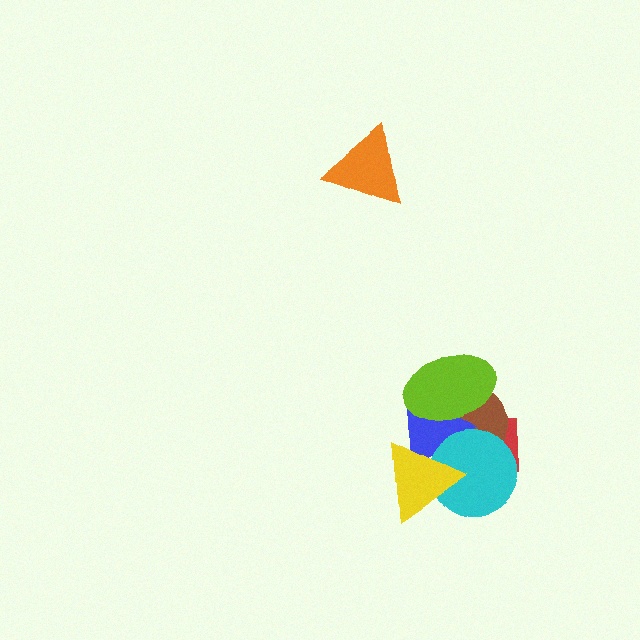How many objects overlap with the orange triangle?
0 objects overlap with the orange triangle.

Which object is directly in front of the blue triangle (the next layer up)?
The cyan circle is directly in front of the blue triangle.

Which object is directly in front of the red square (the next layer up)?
The brown circle is directly in front of the red square.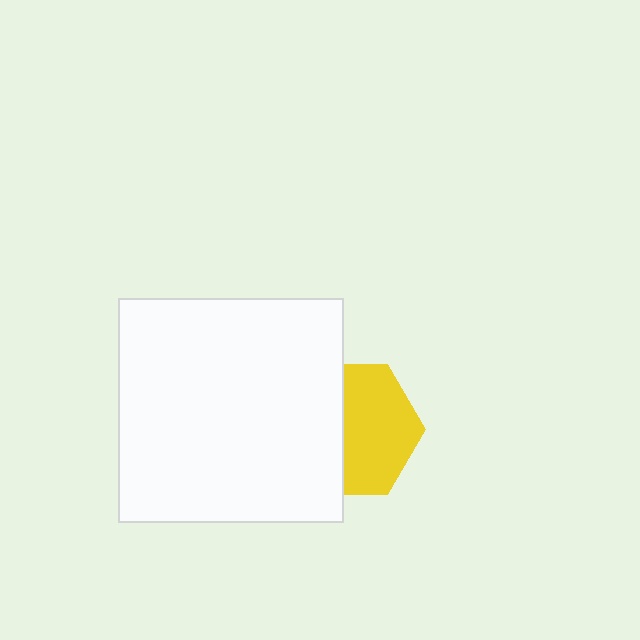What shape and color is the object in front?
The object in front is a white square.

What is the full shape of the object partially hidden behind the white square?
The partially hidden object is a yellow hexagon.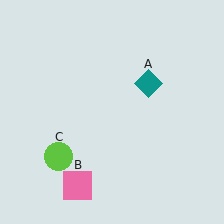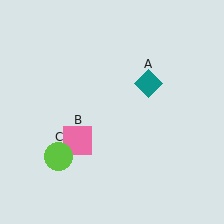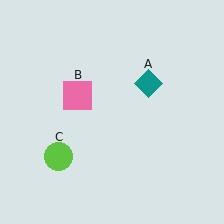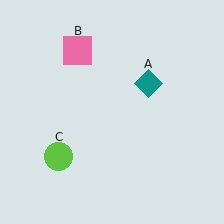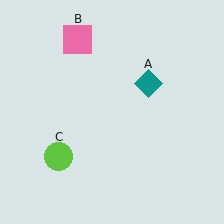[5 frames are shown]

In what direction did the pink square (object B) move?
The pink square (object B) moved up.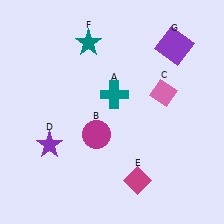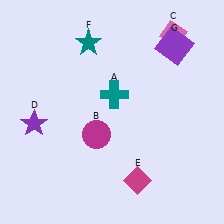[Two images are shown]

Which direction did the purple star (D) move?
The purple star (D) moved up.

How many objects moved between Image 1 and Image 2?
2 objects moved between the two images.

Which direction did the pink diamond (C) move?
The pink diamond (C) moved up.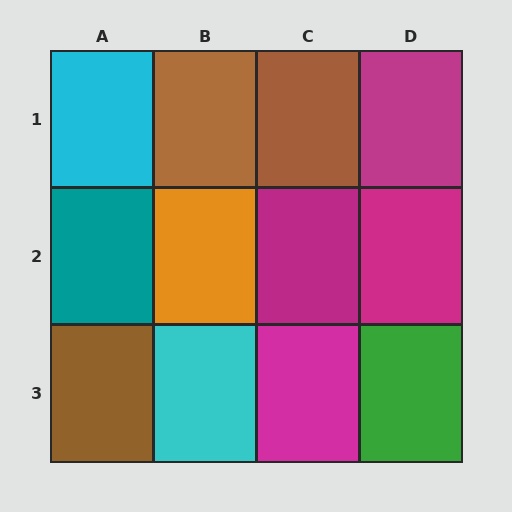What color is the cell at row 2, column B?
Orange.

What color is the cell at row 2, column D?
Magenta.